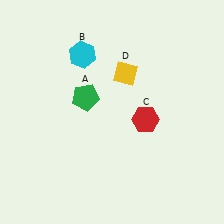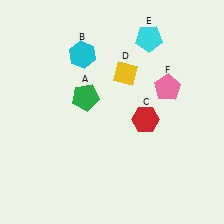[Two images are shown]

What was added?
A cyan pentagon (E), a pink pentagon (F) were added in Image 2.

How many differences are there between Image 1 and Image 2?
There are 2 differences between the two images.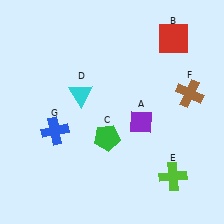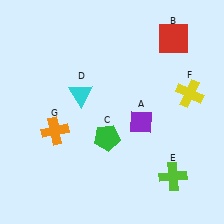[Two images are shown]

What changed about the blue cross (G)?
In Image 1, G is blue. In Image 2, it changed to orange.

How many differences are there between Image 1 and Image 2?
There are 2 differences between the two images.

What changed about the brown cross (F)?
In Image 1, F is brown. In Image 2, it changed to yellow.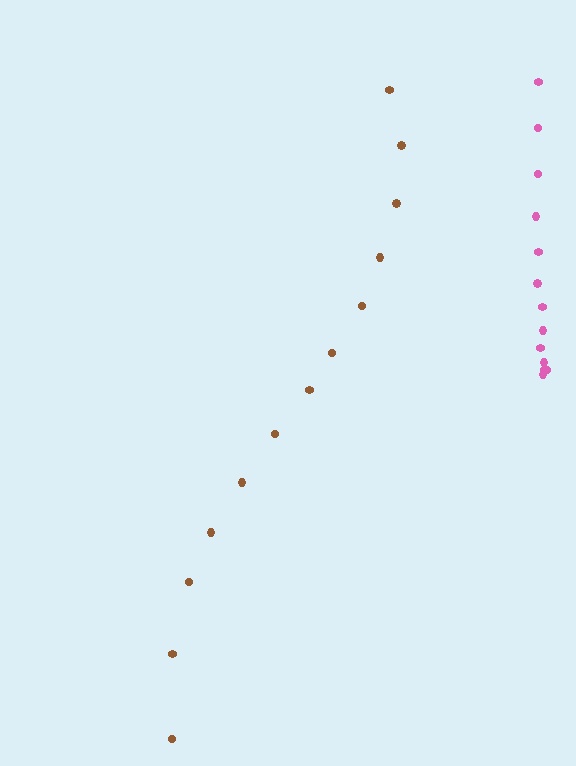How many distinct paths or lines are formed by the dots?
There are 2 distinct paths.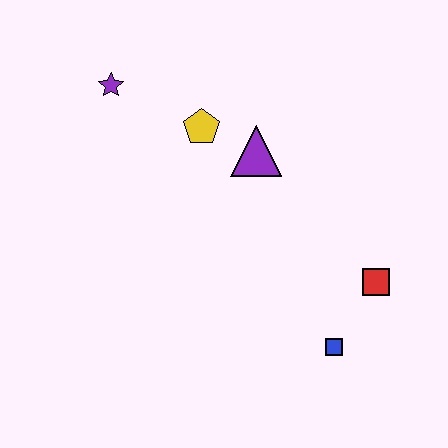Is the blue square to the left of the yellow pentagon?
No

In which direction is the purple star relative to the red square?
The purple star is to the left of the red square.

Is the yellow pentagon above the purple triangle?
Yes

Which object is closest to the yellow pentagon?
The purple triangle is closest to the yellow pentagon.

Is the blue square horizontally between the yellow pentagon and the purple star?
No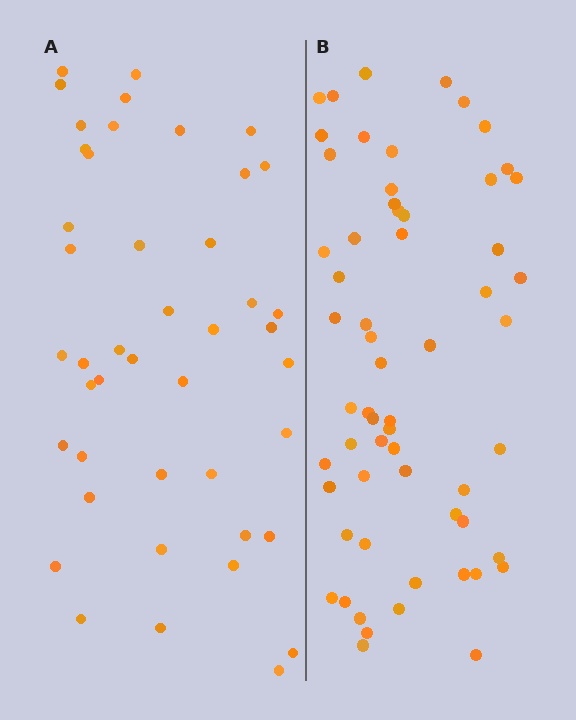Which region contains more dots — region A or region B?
Region B (the right region) has more dots.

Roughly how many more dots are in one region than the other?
Region B has approximately 15 more dots than region A.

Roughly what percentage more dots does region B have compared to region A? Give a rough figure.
About 35% more.